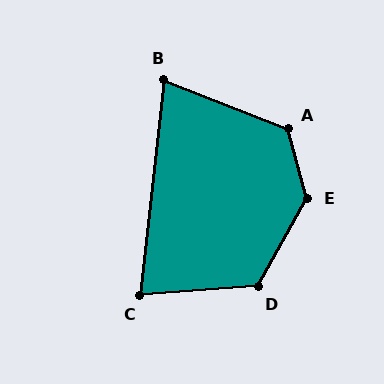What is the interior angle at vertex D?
Approximately 123 degrees (obtuse).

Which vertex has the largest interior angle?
E, at approximately 136 degrees.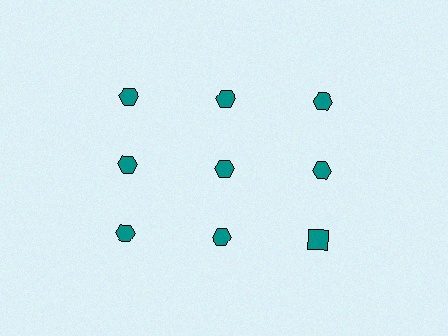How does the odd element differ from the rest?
It has a different shape: square instead of hexagon.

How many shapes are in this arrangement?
There are 9 shapes arranged in a grid pattern.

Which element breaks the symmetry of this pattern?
The teal square in the third row, center column breaks the symmetry. All other shapes are teal hexagons.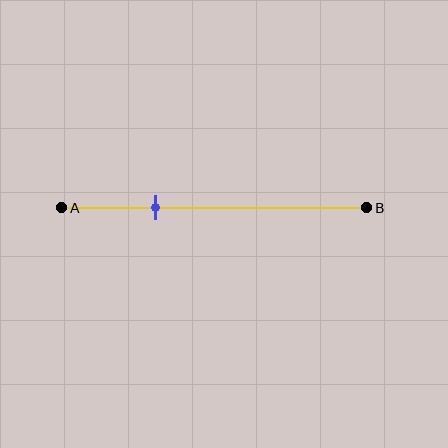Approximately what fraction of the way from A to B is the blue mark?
The blue mark is approximately 30% of the way from A to B.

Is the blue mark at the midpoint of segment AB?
No, the mark is at about 30% from A, not at the 50% midpoint.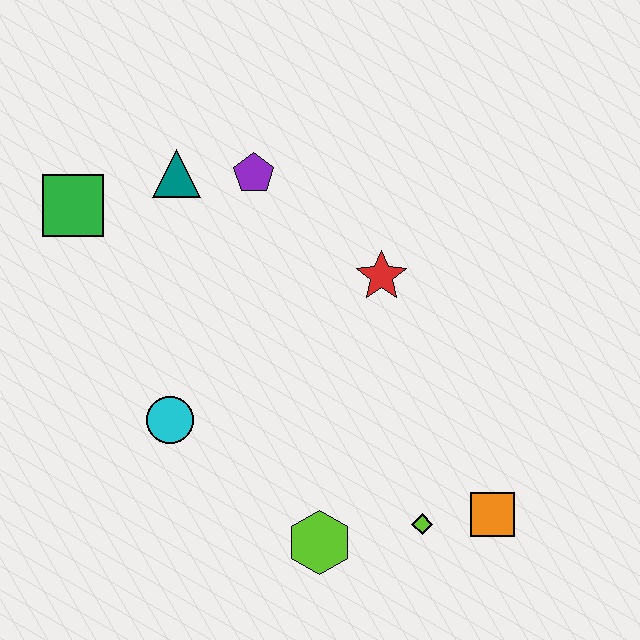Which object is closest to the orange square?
The lime diamond is closest to the orange square.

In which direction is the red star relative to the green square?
The red star is to the right of the green square.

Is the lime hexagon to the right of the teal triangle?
Yes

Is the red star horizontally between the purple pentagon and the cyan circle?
No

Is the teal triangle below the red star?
No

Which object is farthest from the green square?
The orange square is farthest from the green square.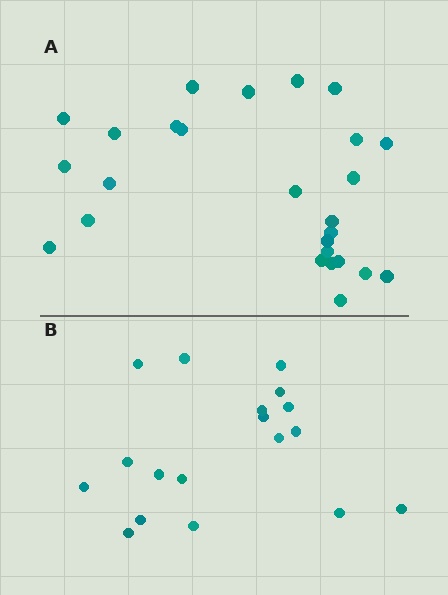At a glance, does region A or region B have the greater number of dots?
Region A (the top region) has more dots.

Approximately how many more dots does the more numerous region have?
Region A has roughly 8 or so more dots than region B.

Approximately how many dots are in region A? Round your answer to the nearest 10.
About 30 dots. (The exact count is 26, which rounds to 30.)